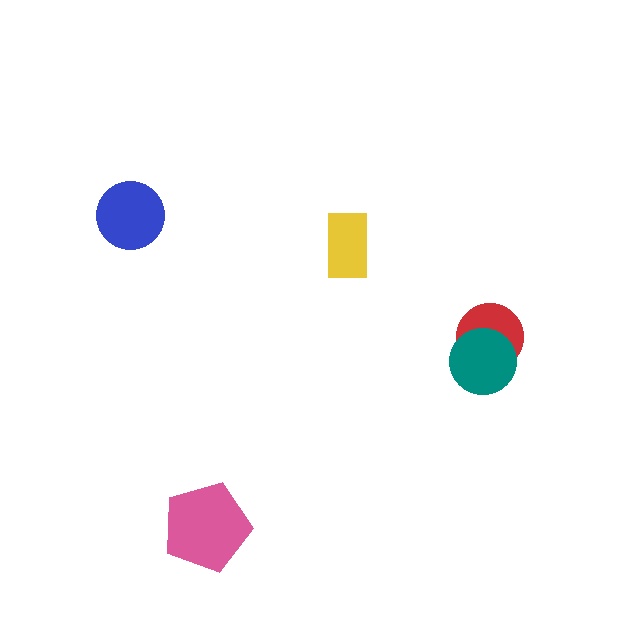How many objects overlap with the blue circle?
0 objects overlap with the blue circle.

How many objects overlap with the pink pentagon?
0 objects overlap with the pink pentagon.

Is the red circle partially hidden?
Yes, it is partially covered by another shape.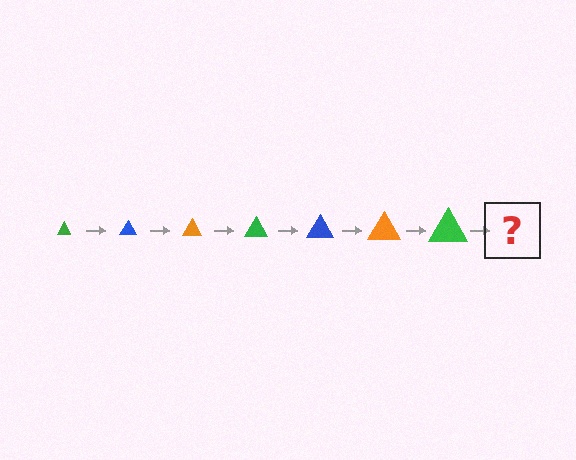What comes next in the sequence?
The next element should be a blue triangle, larger than the previous one.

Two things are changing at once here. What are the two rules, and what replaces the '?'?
The two rules are that the triangle grows larger each step and the color cycles through green, blue, and orange. The '?' should be a blue triangle, larger than the previous one.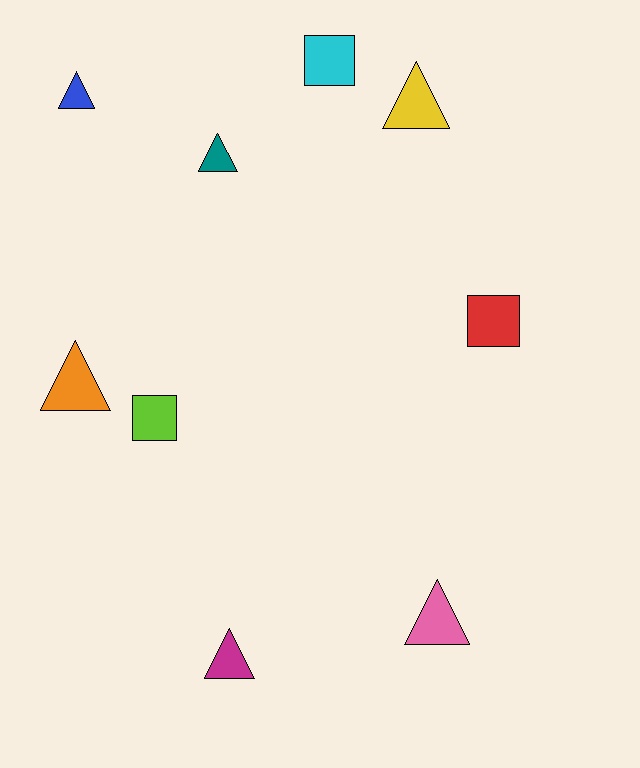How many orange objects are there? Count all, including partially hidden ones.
There is 1 orange object.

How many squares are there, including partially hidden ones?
There are 3 squares.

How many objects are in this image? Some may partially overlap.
There are 9 objects.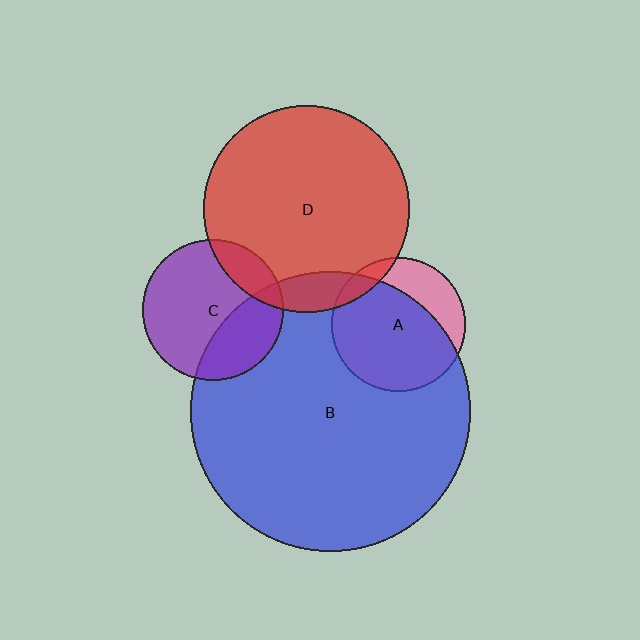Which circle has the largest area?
Circle B (blue).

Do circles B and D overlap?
Yes.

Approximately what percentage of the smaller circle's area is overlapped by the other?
Approximately 10%.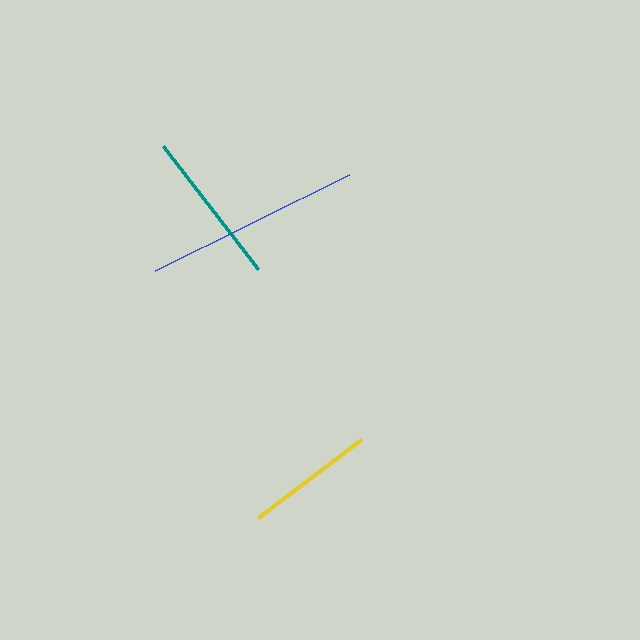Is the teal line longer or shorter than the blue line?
The blue line is longer than the teal line.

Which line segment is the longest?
The blue line is the longest at approximately 216 pixels.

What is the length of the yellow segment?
The yellow segment is approximately 129 pixels long.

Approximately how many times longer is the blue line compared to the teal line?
The blue line is approximately 1.4 times the length of the teal line.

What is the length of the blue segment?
The blue segment is approximately 216 pixels long.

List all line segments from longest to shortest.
From longest to shortest: blue, teal, yellow.